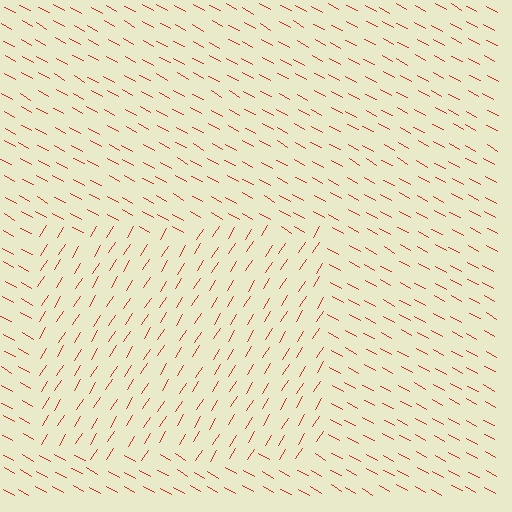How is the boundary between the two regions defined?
The boundary is defined purely by a change in line orientation (approximately 87 degrees difference). All lines are the same color and thickness.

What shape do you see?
I see a rectangle.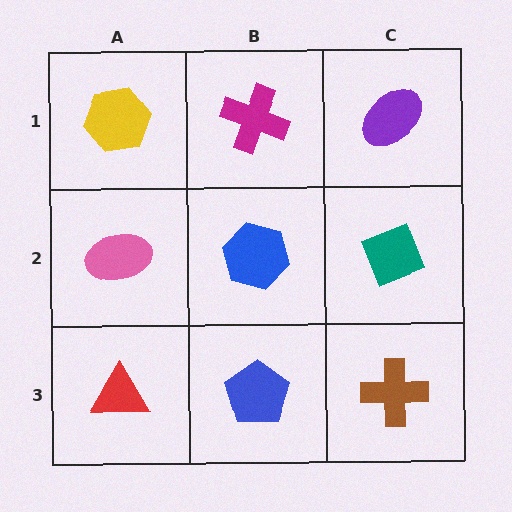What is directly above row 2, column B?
A magenta cross.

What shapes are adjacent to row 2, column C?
A purple ellipse (row 1, column C), a brown cross (row 3, column C), a blue hexagon (row 2, column B).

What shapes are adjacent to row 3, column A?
A pink ellipse (row 2, column A), a blue pentagon (row 3, column B).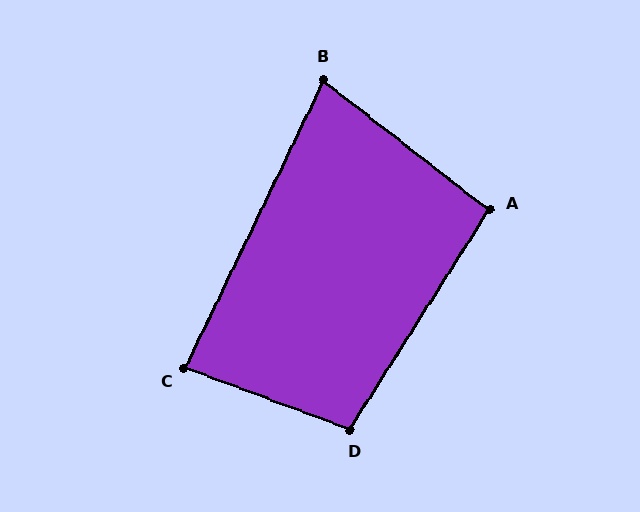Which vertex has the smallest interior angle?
B, at approximately 78 degrees.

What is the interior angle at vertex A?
Approximately 95 degrees (obtuse).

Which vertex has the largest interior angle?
D, at approximately 102 degrees.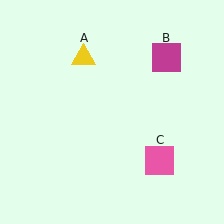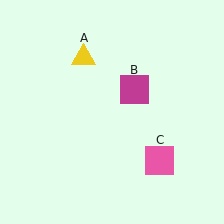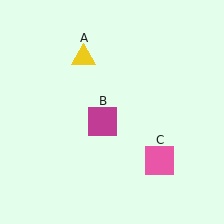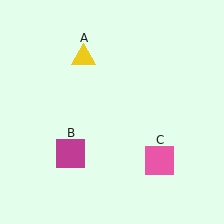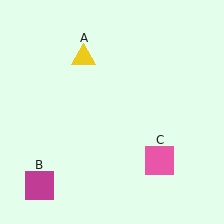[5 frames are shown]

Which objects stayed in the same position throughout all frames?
Yellow triangle (object A) and pink square (object C) remained stationary.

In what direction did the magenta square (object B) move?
The magenta square (object B) moved down and to the left.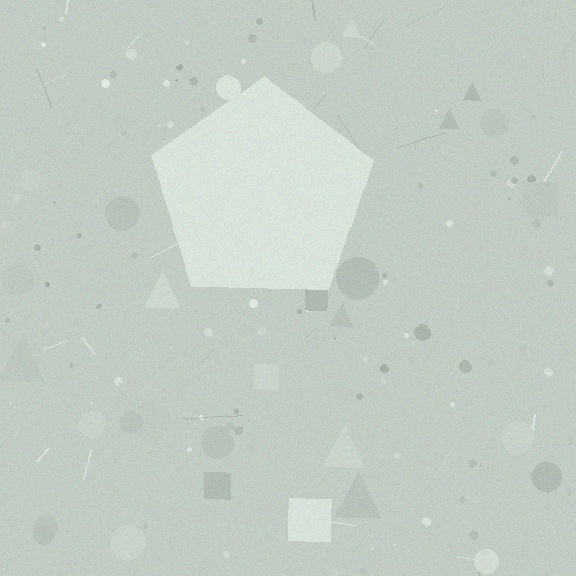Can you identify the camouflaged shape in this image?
The camouflaged shape is a pentagon.